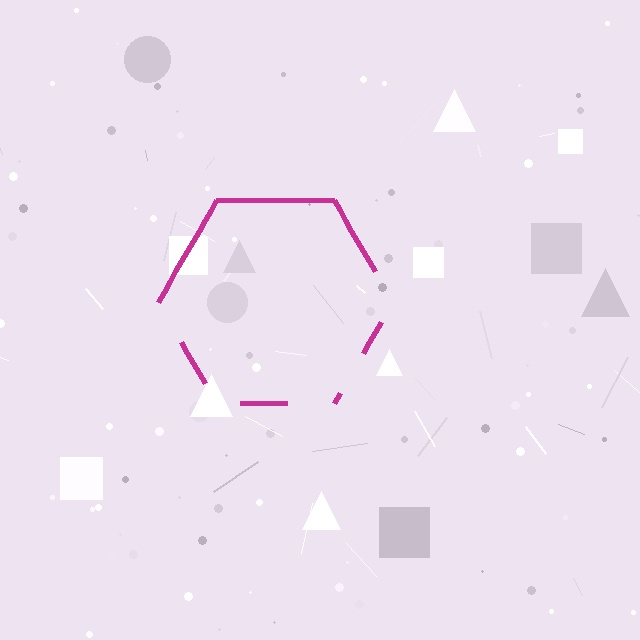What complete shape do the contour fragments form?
The contour fragments form a hexagon.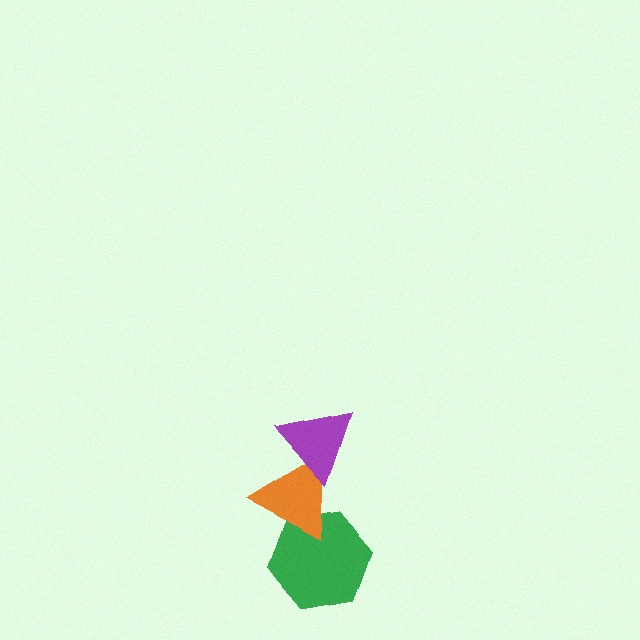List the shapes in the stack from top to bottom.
From top to bottom: the purple triangle, the orange triangle, the green hexagon.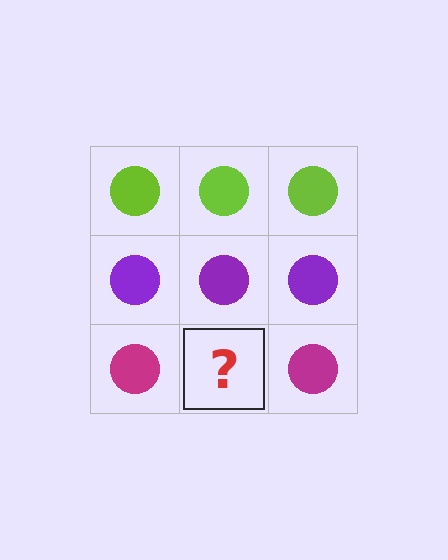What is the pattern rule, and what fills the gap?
The rule is that each row has a consistent color. The gap should be filled with a magenta circle.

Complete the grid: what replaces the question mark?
The question mark should be replaced with a magenta circle.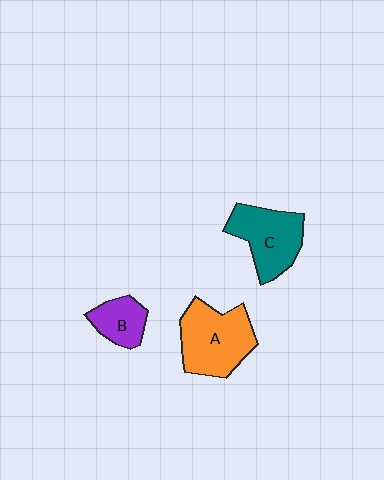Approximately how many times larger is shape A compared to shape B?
Approximately 2.1 times.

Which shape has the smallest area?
Shape B (purple).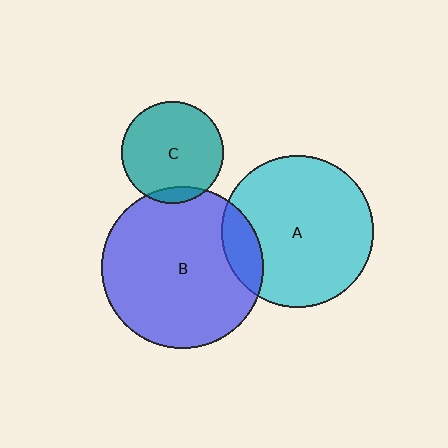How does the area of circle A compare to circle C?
Approximately 2.2 times.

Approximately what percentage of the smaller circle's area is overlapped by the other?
Approximately 10%.